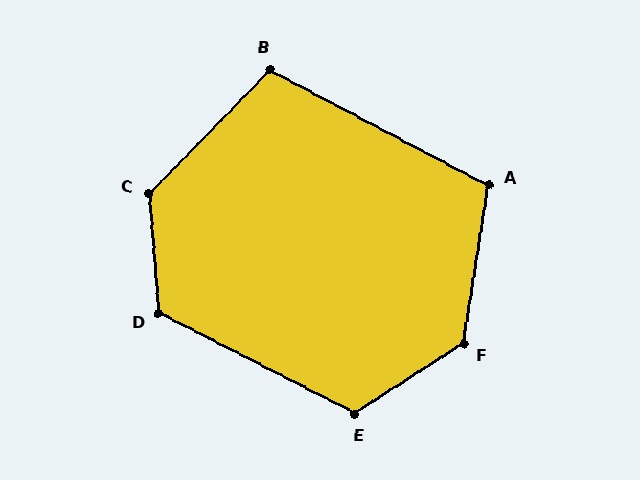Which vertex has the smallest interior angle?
B, at approximately 107 degrees.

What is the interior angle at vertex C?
Approximately 131 degrees (obtuse).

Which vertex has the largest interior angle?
F, at approximately 132 degrees.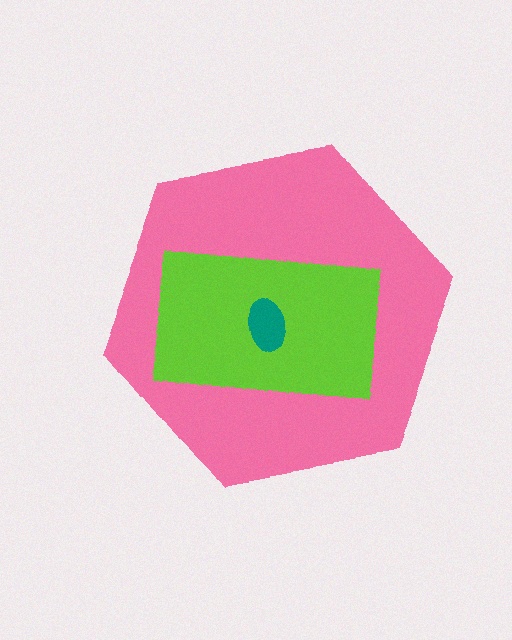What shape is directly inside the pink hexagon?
The lime rectangle.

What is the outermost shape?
The pink hexagon.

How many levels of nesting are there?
3.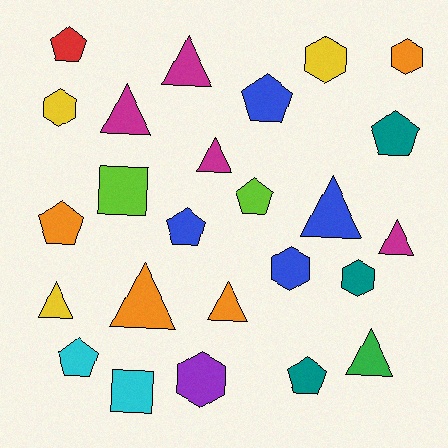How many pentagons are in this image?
There are 8 pentagons.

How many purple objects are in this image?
There is 1 purple object.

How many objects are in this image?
There are 25 objects.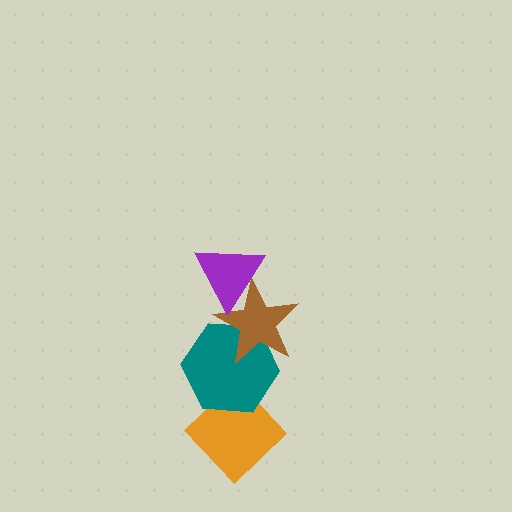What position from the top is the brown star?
The brown star is 2nd from the top.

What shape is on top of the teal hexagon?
The brown star is on top of the teal hexagon.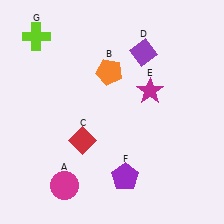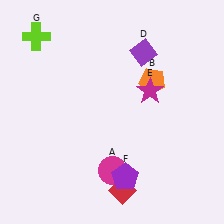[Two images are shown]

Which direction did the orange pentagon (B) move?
The orange pentagon (B) moved right.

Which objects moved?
The objects that moved are: the magenta circle (A), the orange pentagon (B), the red diamond (C).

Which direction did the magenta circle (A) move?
The magenta circle (A) moved right.